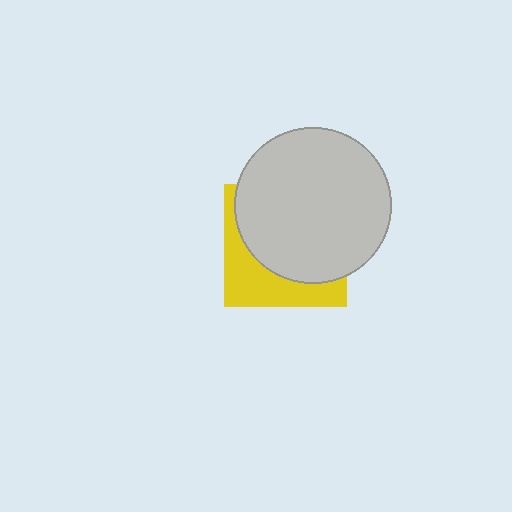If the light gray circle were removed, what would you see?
You would see the complete yellow square.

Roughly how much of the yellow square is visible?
A small part of it is visible (roughly 35%).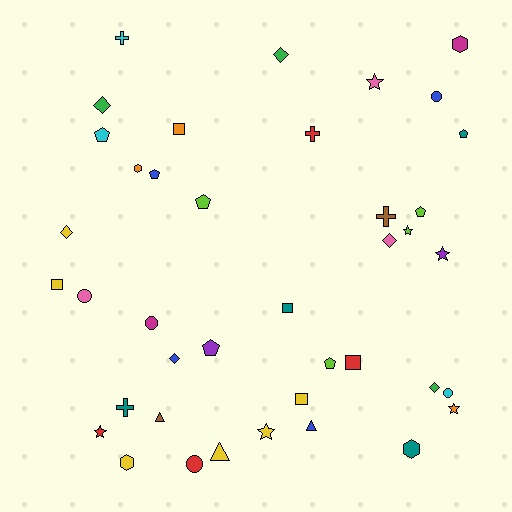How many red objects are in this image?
There are 4 red objects.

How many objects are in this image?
There are 40 objects.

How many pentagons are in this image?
There are 7 pentagons.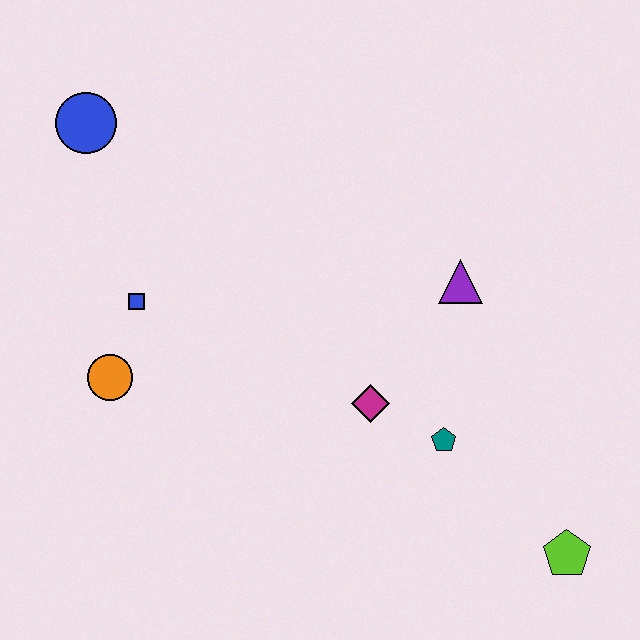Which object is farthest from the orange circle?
The lime pentagon is farthest from the orange circle.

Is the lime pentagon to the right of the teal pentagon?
Yes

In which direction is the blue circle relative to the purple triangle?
The blue circle is to the left of the purple triangle.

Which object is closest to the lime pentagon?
The teal pentagon is closest to the lime pentagon.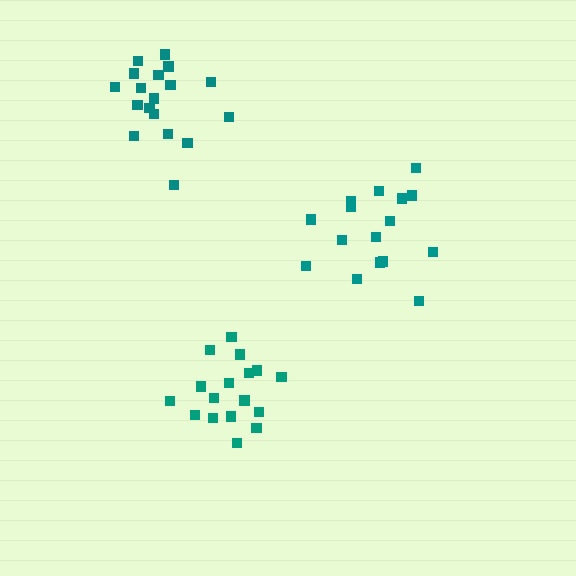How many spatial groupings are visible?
There are 3 spatial groupings.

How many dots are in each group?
Group 1: 17 dots, Group 2: 16 dots, Group 3: 18 dots (51 total).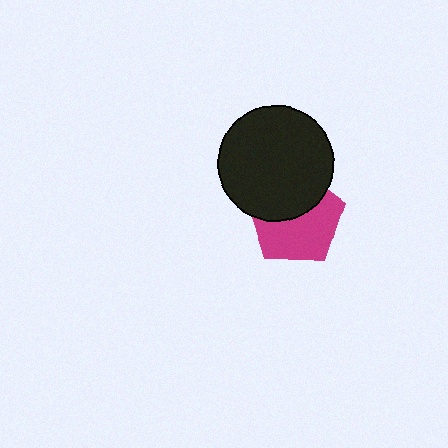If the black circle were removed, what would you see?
You would see the complete magenta pentagon.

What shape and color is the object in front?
The object in front is a black circle.